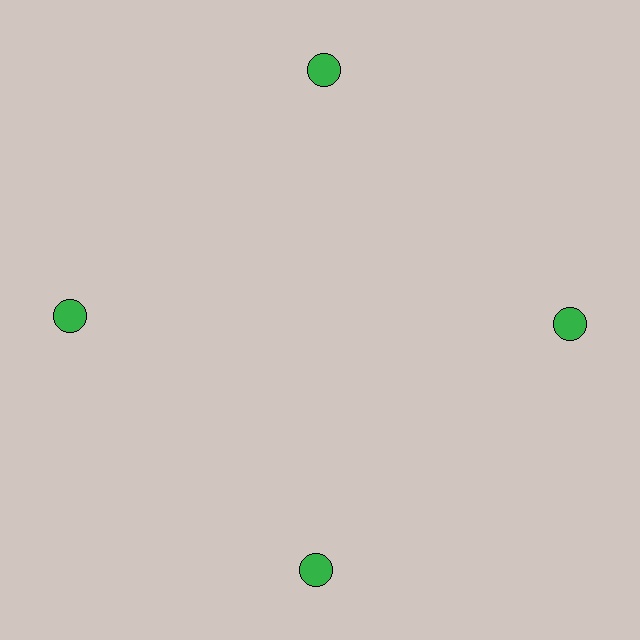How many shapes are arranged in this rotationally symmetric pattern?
There are 4 shapes, arranged in 4 groups of 1.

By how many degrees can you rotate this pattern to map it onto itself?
The pattern maps onto itself every 90 degrees of rotation.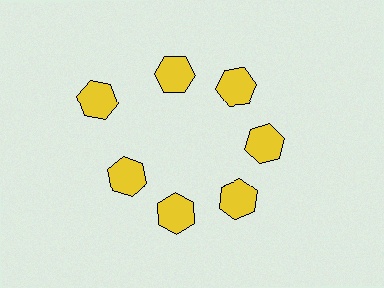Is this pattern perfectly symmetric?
No. The 7 yellow hexagons are arranged in a ring, but one element near the 10 o'clock position is pushed outward from the center, breaking the 7-fold rotational symmetry.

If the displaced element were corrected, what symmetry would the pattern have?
It would have 7-fold rotational symmetry — the pattern would map onto itself every 51 degrees.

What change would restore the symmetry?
The symmetry would be restored by moving it inward, back onto the ring so that all 7 hexagons sit at equal angles and equal distance from the center.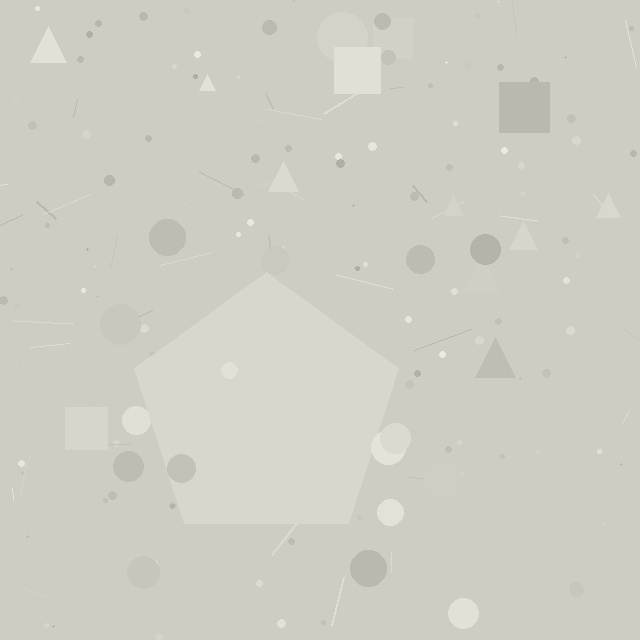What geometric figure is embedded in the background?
A pentagon is embedded in the background.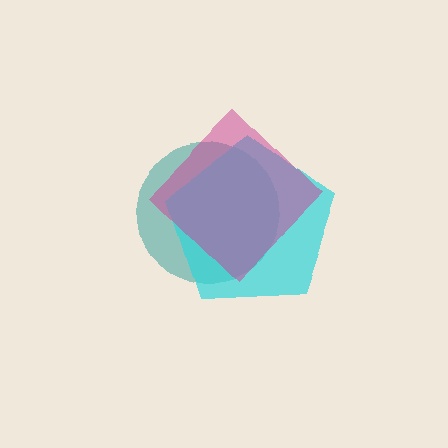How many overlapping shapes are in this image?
There are 3 overlapping shapes in the image.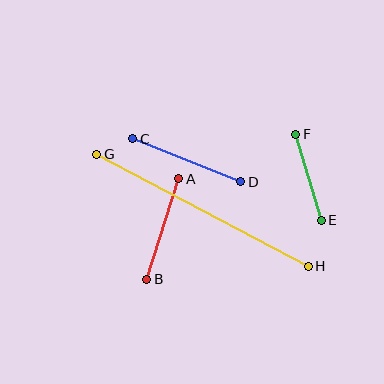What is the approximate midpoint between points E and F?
The midpoint is at approximately (309, 177) pixels.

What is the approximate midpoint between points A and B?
The midpoint is at approximately (163, 229) pixels.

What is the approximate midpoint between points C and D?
The midpoint is at approximately (187, 160) pixels.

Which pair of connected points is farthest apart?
Points G and H are farthest apart.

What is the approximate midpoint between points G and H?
The midpoint is at approximately (202, 210) pixels.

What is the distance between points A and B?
The distance is approximately 106 pixels.